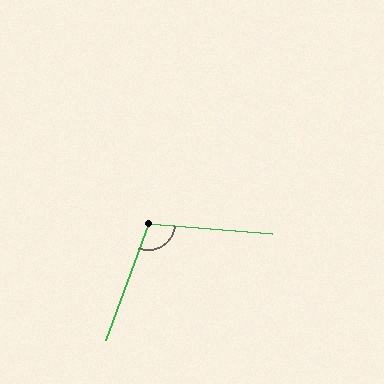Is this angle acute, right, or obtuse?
It is obtuse.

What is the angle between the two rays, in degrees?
Approximately 106 degrees.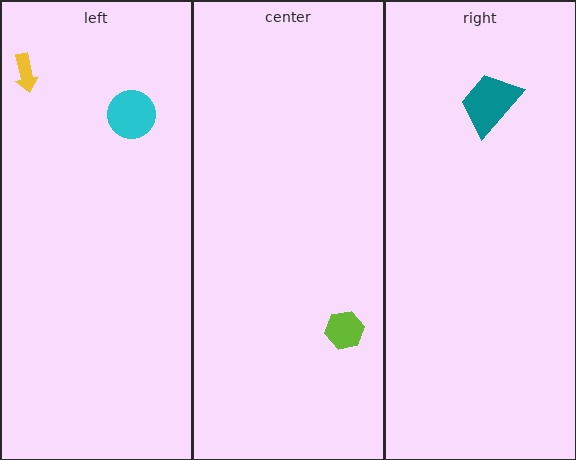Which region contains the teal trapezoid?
The right region.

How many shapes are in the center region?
1.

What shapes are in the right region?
The teal trapezoid.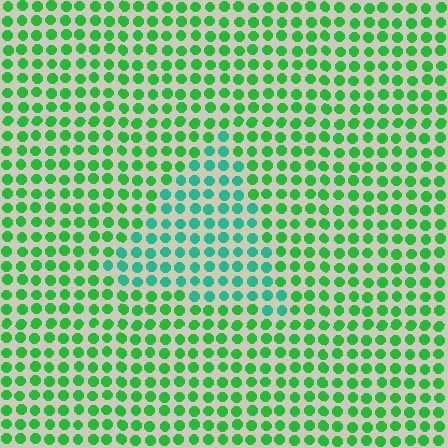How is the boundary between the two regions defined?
The boundary is defined purely by a slight shift in hue (about 36 degrees). Spacing, size, and orientation are identical on both sides.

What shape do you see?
I see a triangle.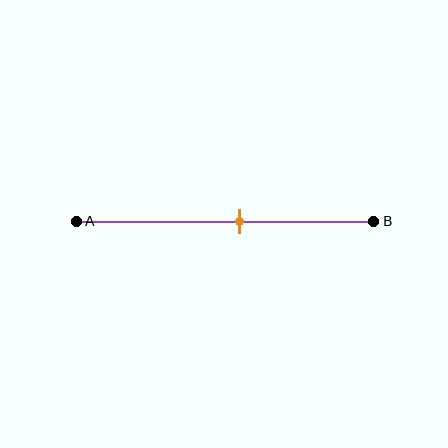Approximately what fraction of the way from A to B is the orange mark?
The orange mark is approximately 55% of the way from A to B.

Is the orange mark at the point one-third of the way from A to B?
No, the mark is at about 55% from A, not at the 33% one-third point.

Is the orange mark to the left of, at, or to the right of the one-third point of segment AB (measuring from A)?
The orange mark is to the right of the one-third point of segment AB.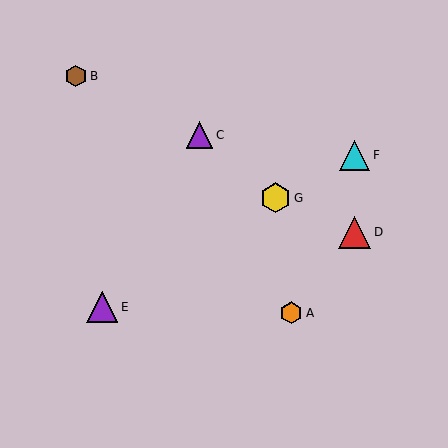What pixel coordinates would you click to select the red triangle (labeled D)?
Click at (355, 233) to select the red triangle D.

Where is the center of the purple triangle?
The center of the purple triangle is at (102, 307).